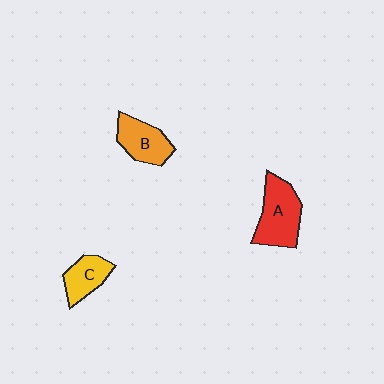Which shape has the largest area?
Shape A (red).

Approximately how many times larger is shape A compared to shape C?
Approximately 1.6 times.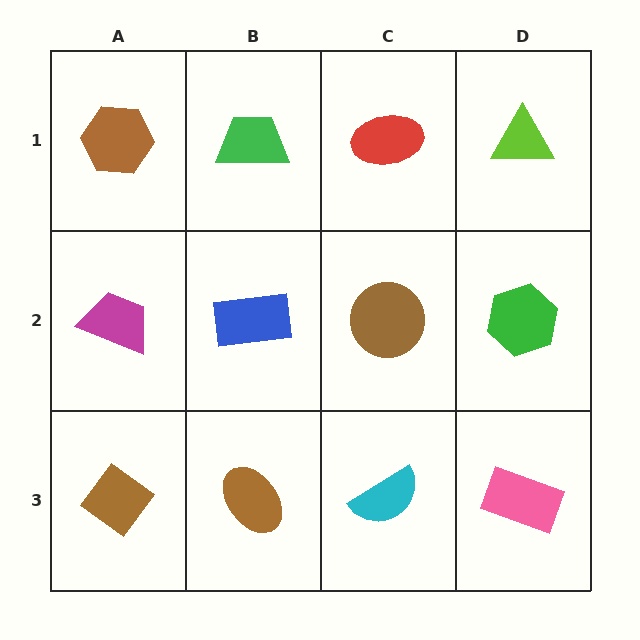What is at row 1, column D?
A lime triangle.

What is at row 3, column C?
A cyan semicircle.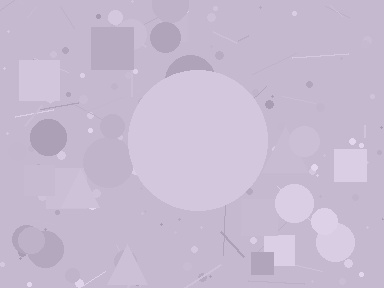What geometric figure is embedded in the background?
A circle is embedded in the background.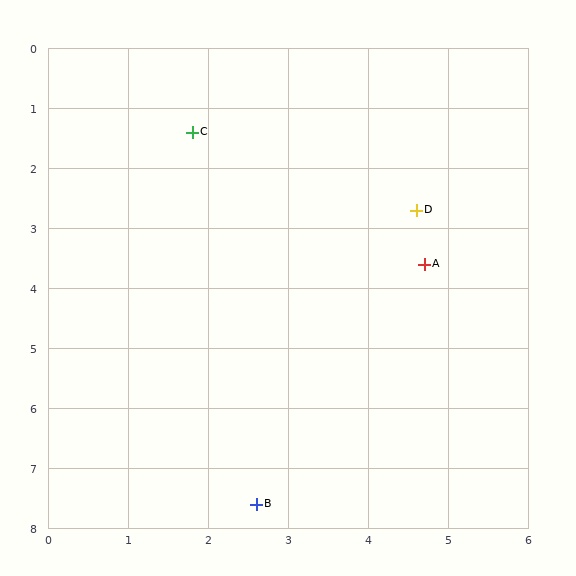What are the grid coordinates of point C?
Point C is at approximately (1.8, 1.4).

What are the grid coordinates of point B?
Point B is at approximately (2.6, 7.6).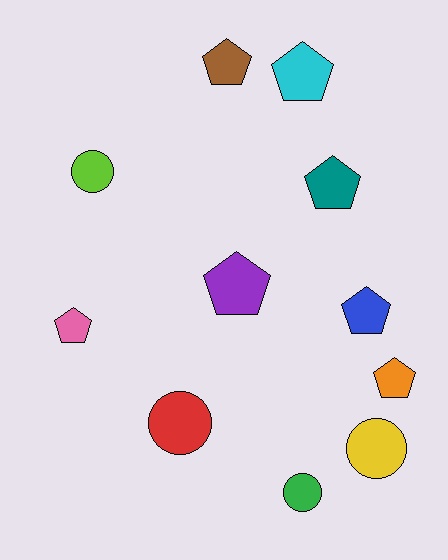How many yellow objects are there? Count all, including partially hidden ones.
There is 1 yellow object.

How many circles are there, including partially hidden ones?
There are 4 circles.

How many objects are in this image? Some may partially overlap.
There are 11 objects.